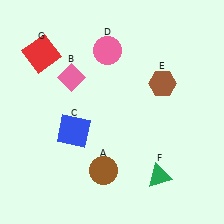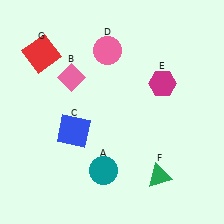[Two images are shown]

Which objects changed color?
A changed from brown to teal. E changed from brown to magenta.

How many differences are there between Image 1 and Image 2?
There are 2 differences between the two images.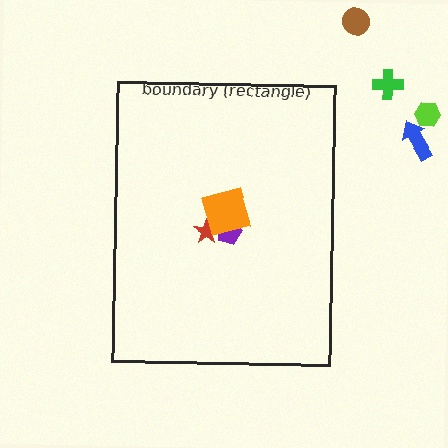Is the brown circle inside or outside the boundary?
Outside.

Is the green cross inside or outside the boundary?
Outside.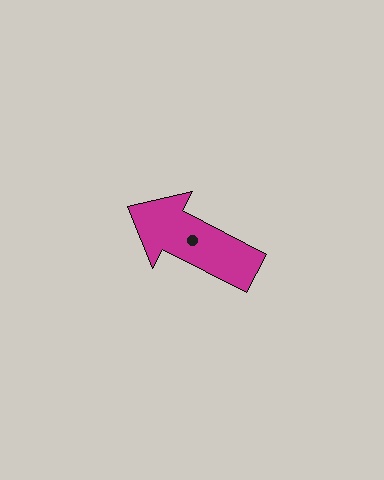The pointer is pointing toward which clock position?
Roughly 10 o'clock.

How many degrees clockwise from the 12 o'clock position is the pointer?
Approximately 297 degrees.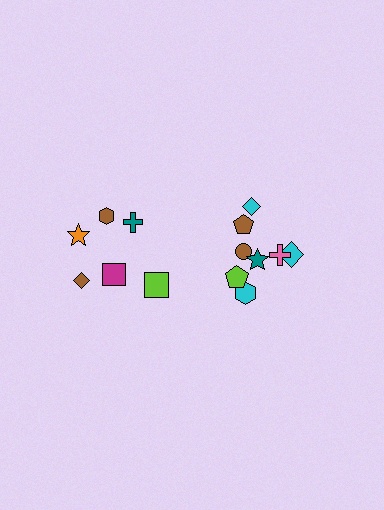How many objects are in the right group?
There are 8 objects.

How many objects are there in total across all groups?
There are 14 objects.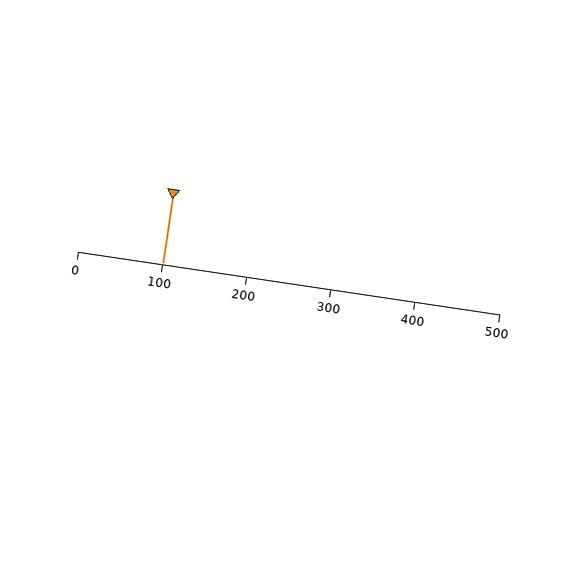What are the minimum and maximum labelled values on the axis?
The axis runs from 0 to 500.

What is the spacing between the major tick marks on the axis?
The major ticks are spaced 100 apart.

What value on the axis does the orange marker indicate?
The marker indicates approximately 100.